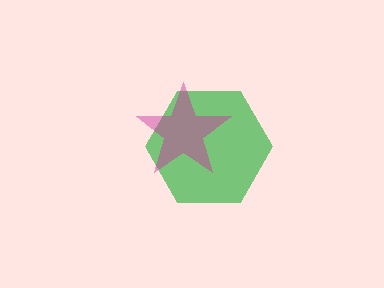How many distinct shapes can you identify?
There are 2 distinct shapes: a green hexagon, a magenta star.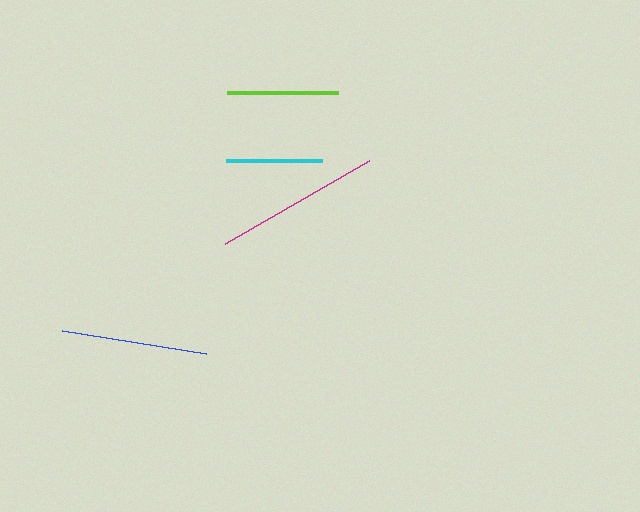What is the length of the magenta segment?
The magenta segment is approximately 167 pixels long.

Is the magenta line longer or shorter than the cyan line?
The magenta line is longer than the cyan line.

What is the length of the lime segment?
The lime segment is approximately 111 pixels long.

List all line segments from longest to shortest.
From longest to shortest: magenta, blue, lime, cyan.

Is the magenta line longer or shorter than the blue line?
The magenta line is longer than the blue line.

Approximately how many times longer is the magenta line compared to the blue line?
The magenta line is approximately 1.1 times the length of the blue line.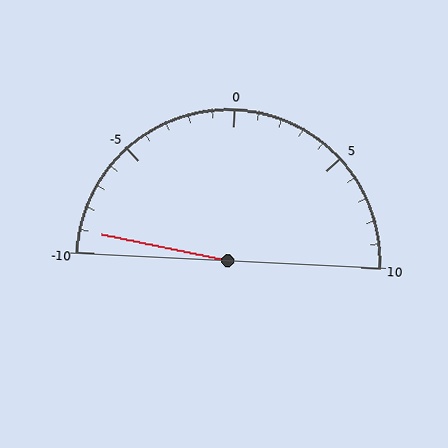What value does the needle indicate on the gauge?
The needle indicates approximately -9.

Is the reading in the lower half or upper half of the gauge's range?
The reading is in the lower half of the range (-10 to 10).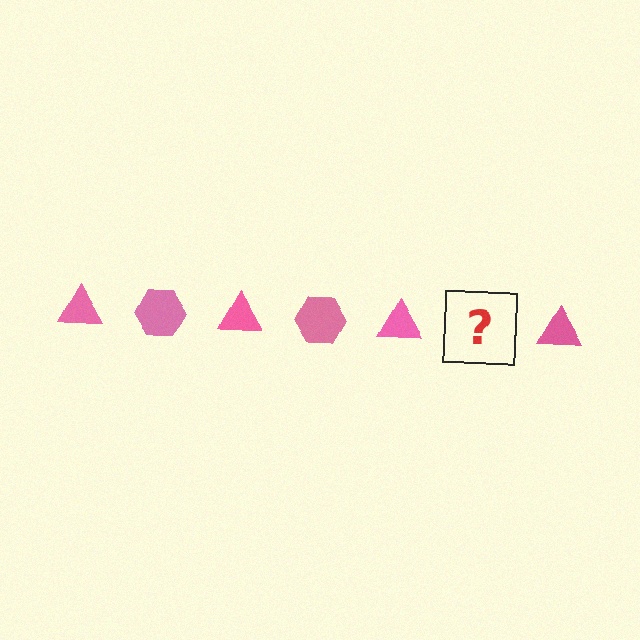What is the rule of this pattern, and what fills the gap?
The rule is that the pattern cycles through triangle, hexagon shapes in pink. The gap should be filled with a pink hexagon.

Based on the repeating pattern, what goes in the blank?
The blank should be a pink hexagon.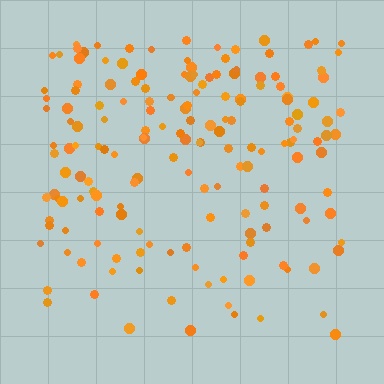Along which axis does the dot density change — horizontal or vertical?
Vertical.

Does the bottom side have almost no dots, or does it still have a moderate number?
Still a moderate number, just noticeably fewer than the top.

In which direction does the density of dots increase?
From bottom to top, with the top side densest.